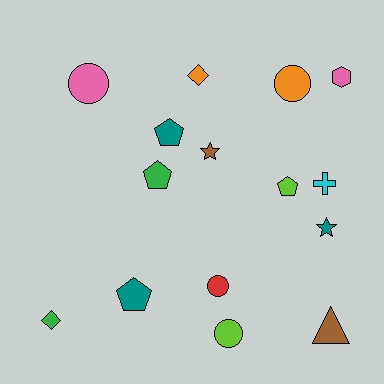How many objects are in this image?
There are 15 objects.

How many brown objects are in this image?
There are 2 brown objects.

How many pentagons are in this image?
There are 4 pentagons.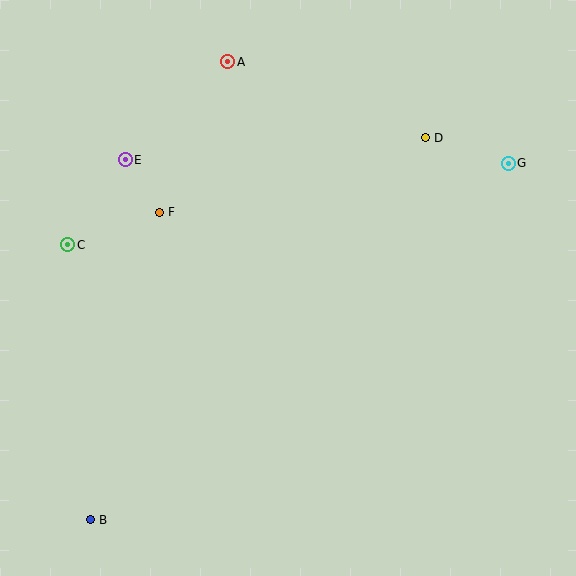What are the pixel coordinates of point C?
Point C is at (68, 245).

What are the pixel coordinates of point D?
Point D is at (425, 138).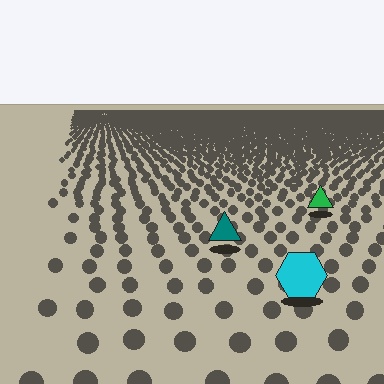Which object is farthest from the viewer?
The green triangle is farthest from the viewer. It appears smaller and the ground texture around it is denser.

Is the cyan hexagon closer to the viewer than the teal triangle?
Yes. The cyan hexagon is closer — you can tell from the texture gradient: the ground texture is coarser near it.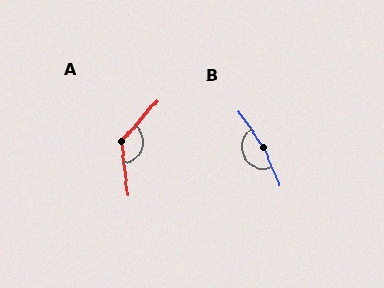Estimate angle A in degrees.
Approximately 133 degrees.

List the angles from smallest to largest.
A (133°), B (169°).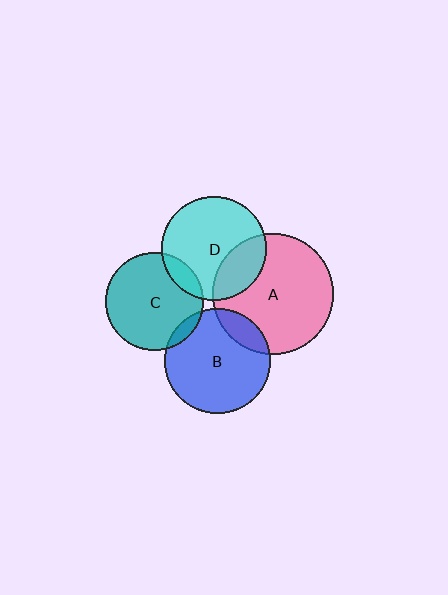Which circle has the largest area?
Circle A (pink).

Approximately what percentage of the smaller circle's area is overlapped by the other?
Approximately 10%.